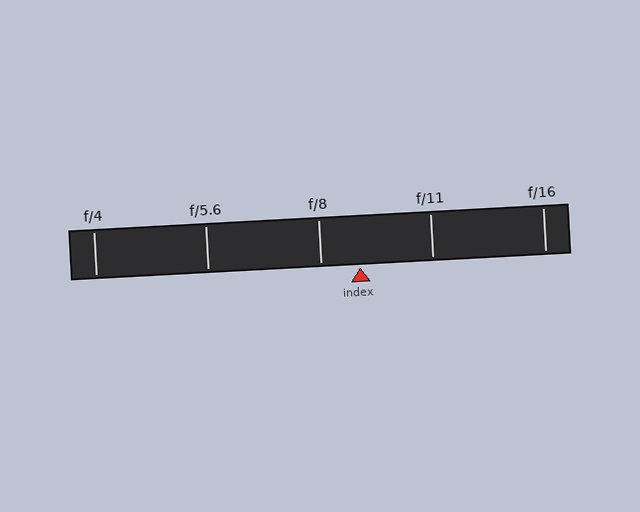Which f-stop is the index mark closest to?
The index mark is closest to f/8.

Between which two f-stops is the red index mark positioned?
The index mark is between f/8 and f/11.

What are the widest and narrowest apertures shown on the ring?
The widest aperture shown is f/4 and the narrowest is f/16.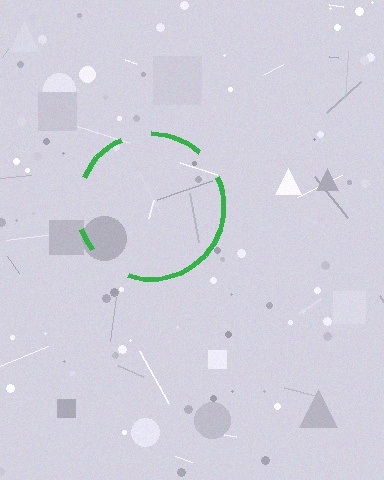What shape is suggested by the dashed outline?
The dashed outline suggests a circle.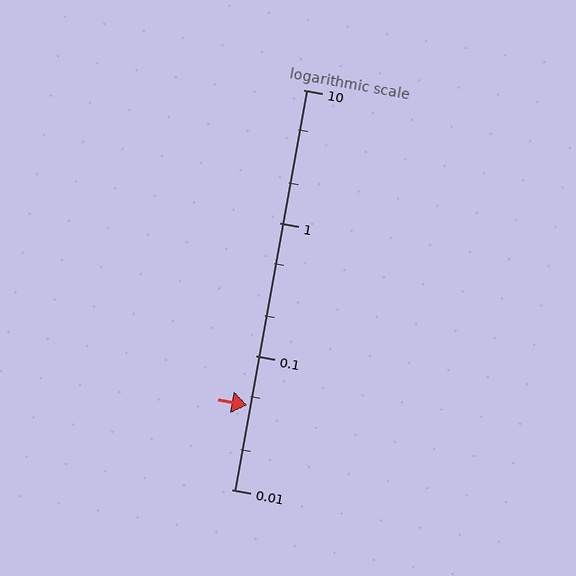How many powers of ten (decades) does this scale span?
The scale spans 3 decades, from 0.01 to 10.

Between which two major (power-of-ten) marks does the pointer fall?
The pointer is between 0.01 and 0.1.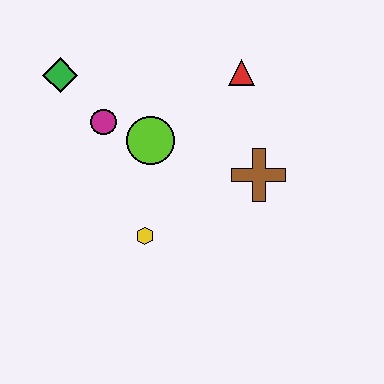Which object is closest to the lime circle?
The magenta circle is closest to the lime circle.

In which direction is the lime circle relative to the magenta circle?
The lime circle is to the right of the magenta circle.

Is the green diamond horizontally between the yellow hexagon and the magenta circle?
No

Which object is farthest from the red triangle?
The yellow hexagon is farthest from the red triangle.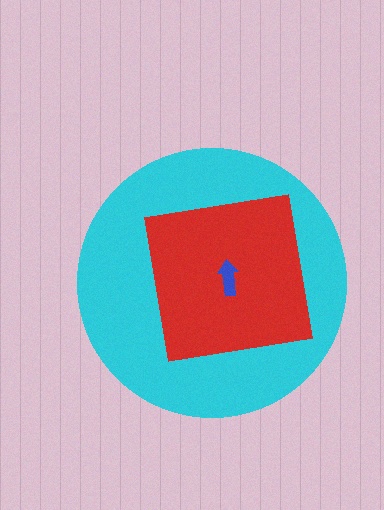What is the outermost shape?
The cyan circle.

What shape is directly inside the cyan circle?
The red square.